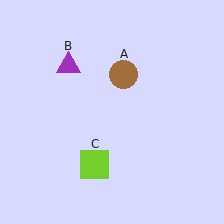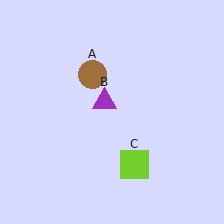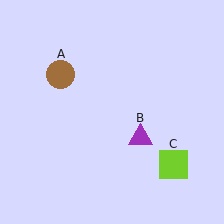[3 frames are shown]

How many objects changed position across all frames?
3 objects changed position: brown circle (object A), purple triangle (object B), lime square (object C).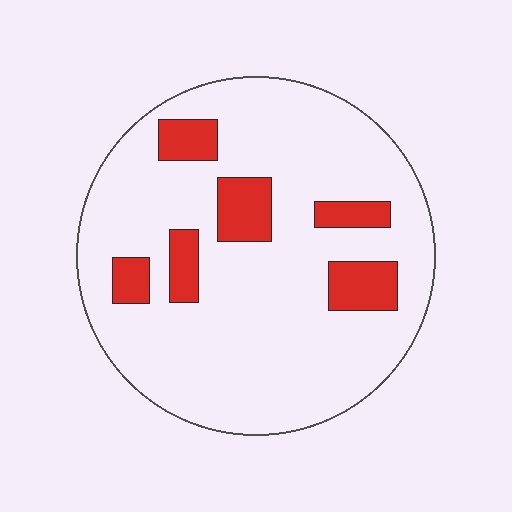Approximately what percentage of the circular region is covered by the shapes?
Approximately 15%.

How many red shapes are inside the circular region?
6.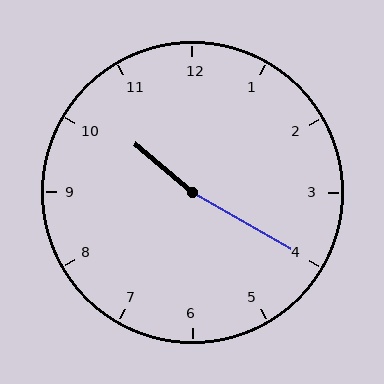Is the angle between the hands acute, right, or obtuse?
It is obtuse.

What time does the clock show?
10:20.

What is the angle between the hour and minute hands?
Approximately 170 degrees.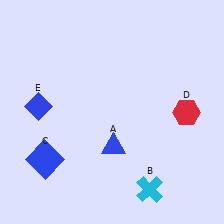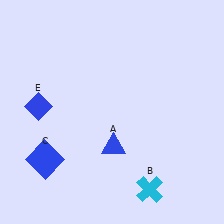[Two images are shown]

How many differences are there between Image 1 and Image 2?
There is 1 difference between the two images.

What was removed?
The red hexagon (D) was removed in Image 2.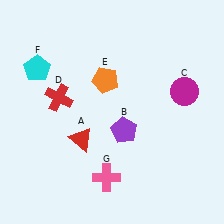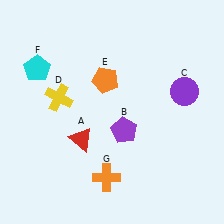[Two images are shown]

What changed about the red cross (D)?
In Image 1, D is red. In Image 2, it changed to yellow.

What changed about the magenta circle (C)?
In Image 1, C is magenta. In Image 2, it changed to purple.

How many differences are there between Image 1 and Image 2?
There are 3 differences between the two images.